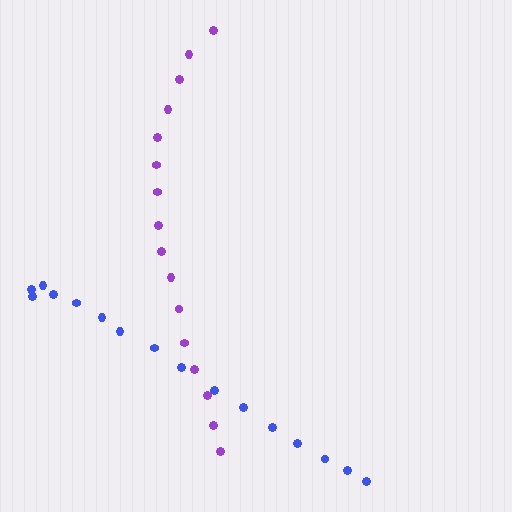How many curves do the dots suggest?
There are 2 distinct paths.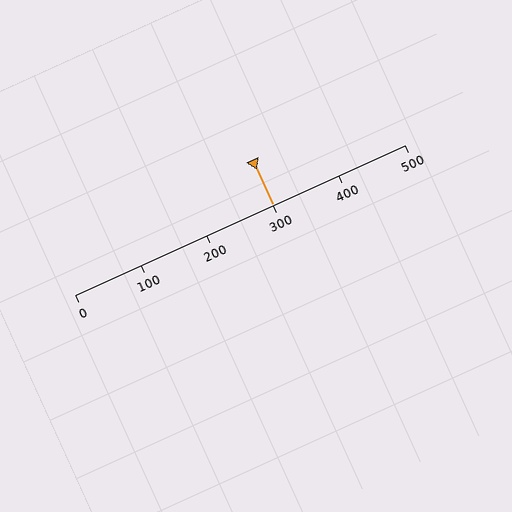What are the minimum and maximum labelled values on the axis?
The axis runs from 0 to 500.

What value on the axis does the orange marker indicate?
The marker indicates approximately 300.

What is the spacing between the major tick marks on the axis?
The major ticks are spaced 100 apart.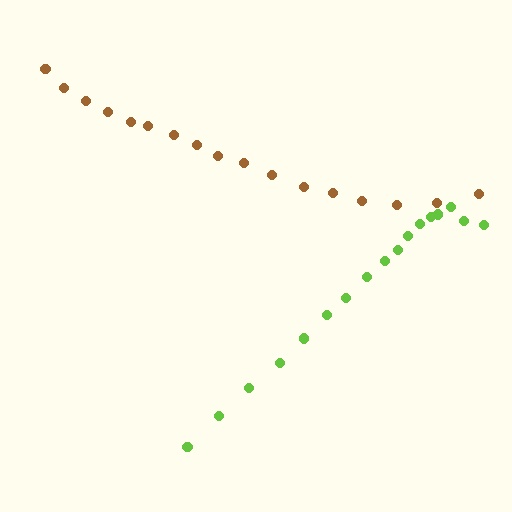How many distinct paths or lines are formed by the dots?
There are 2 distinct paths.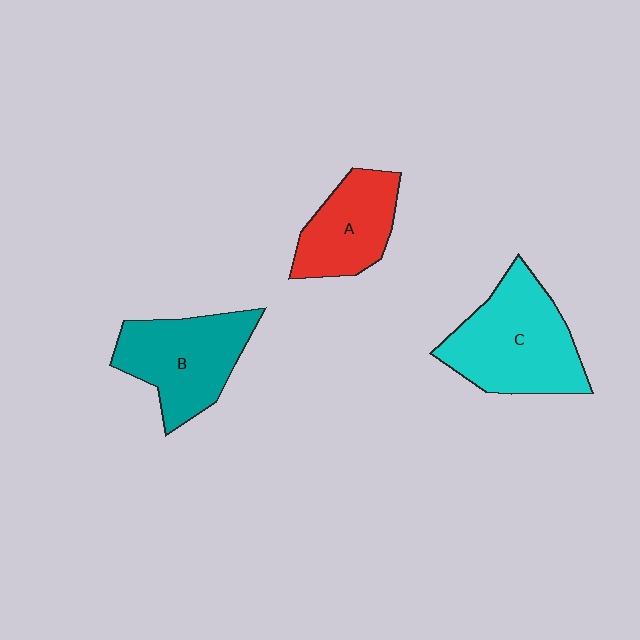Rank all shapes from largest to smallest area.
From largest to smallest: C (cyan), B (teal), A (red).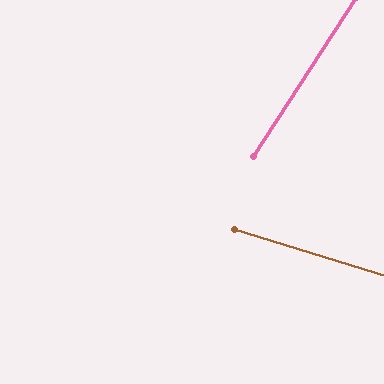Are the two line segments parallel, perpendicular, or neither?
Neither parallel nor perpendicular — they differ by about 74°.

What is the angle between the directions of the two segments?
Approximately 74 degrees.